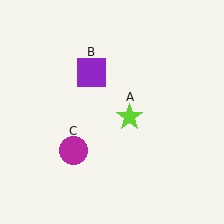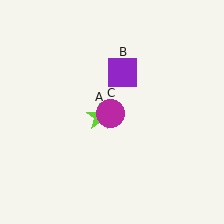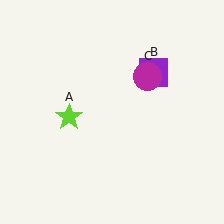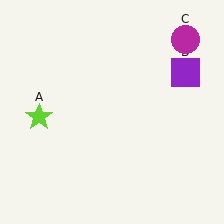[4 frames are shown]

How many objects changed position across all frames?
3 objects changed position: lime star (object A), purple square (object B), magenta circle (object C).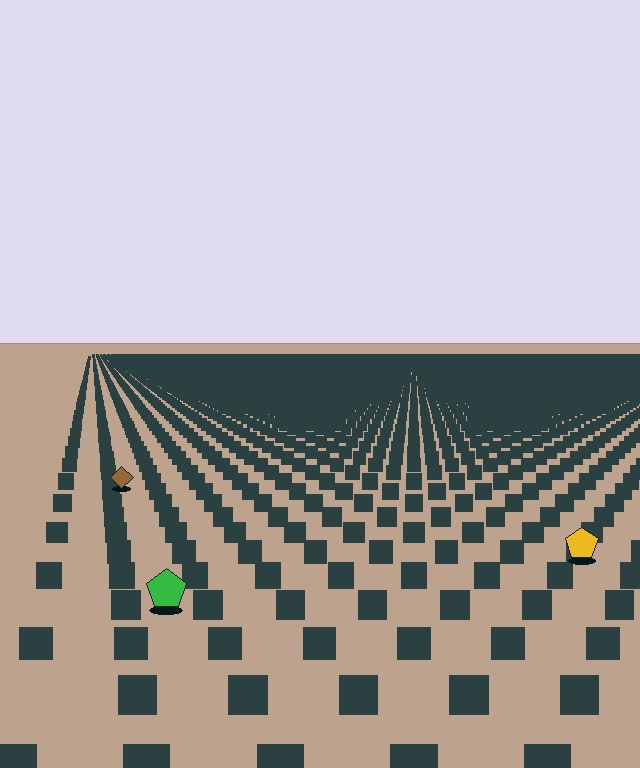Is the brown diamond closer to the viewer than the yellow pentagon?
No. The yellow pentagon is closer — you can tell from the texture gradient: the ground texture is coarser near it.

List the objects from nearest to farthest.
From nearest to farthest: the green pentagon, the yellow pentagon, the brown diamond.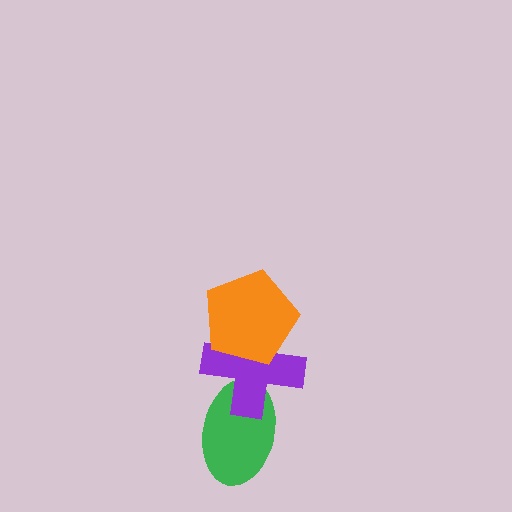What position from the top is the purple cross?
The purple cross is 2nd from the top.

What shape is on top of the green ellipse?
The purple cross is on top of the green ellipse.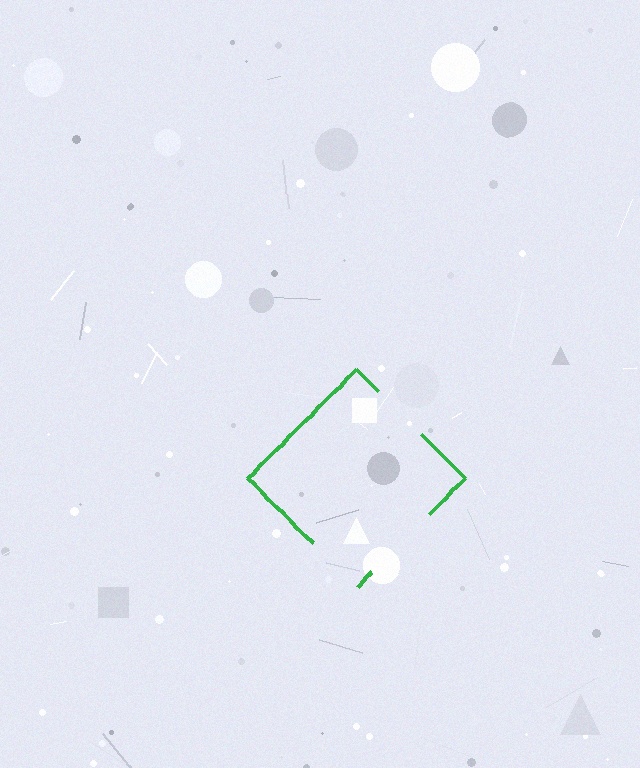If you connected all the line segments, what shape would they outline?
They would outline a diamond.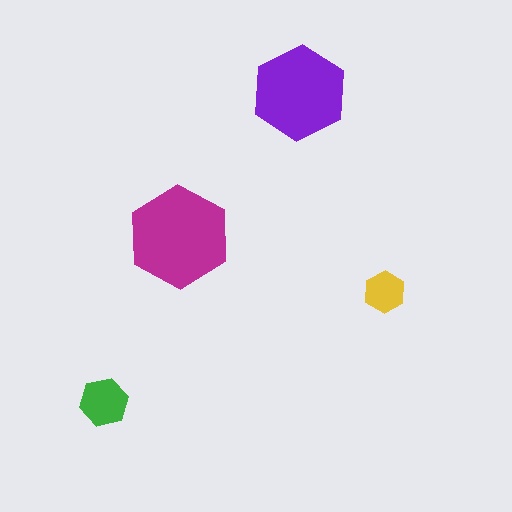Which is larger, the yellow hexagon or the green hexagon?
The green one.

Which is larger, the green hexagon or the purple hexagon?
The purple one.